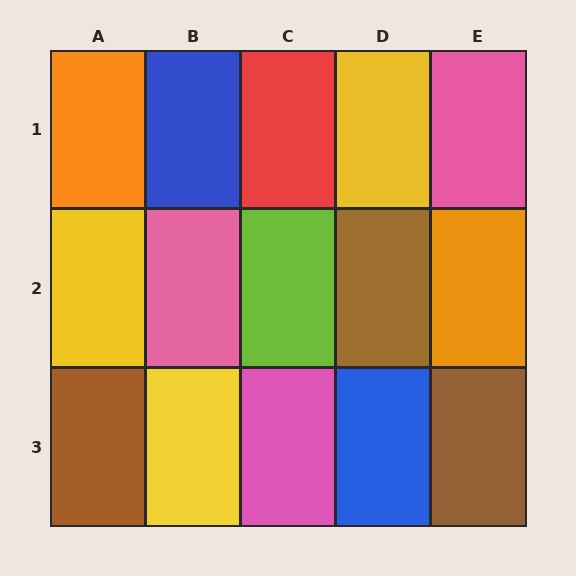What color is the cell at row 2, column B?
Pink.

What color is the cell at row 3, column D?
Blue.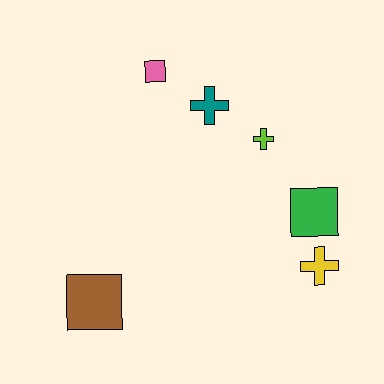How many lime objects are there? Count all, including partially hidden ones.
There is 1 lime object.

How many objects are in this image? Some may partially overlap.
There are 6 objects.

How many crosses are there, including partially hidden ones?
There are 3 crosses.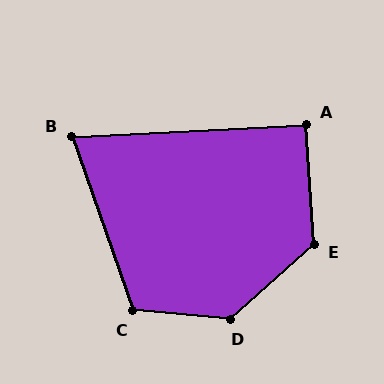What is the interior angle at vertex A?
Approximately 91 degrees (approximately right).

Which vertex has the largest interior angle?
D, at approximately 133 degrees.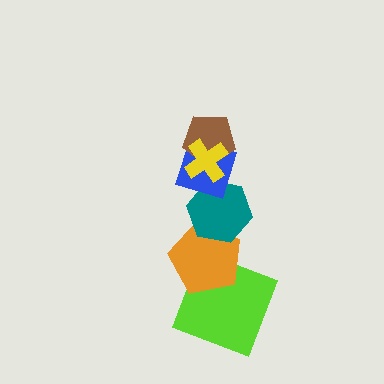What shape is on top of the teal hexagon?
The blue diamond is on top of the teal hexagon.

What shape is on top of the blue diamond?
The brown pentagon is on top of the blue diamond.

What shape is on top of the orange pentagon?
The teal hexagon is on top of the orange pentagon.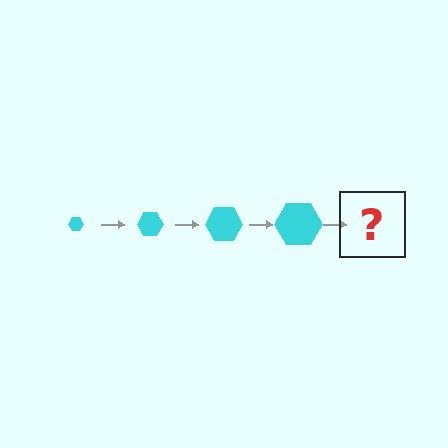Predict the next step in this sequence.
The next step is a cyan hexagon, larger than the previous one.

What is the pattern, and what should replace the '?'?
The pattern is that the hexagon gets progressively larger each step. The '?' should be a cyan hexagon, larger than the previous one.